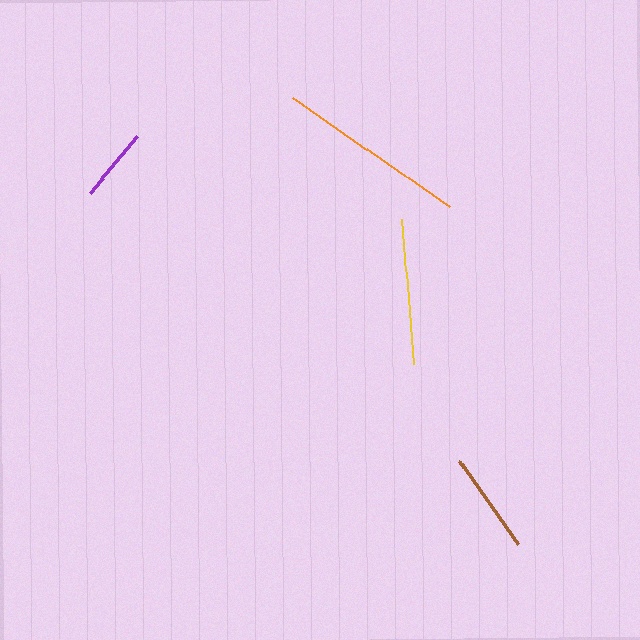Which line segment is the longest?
The orange line is the longest at approximately 191 pixels.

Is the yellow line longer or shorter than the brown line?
The yellow line is longer than the brown line.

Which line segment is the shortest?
The purple line is the shortest at approximately 75 pixels.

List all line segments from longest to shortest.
From longest to shortest: orange, yellow, brown, purple.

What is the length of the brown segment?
The brown segment is approximately 103 pixels long.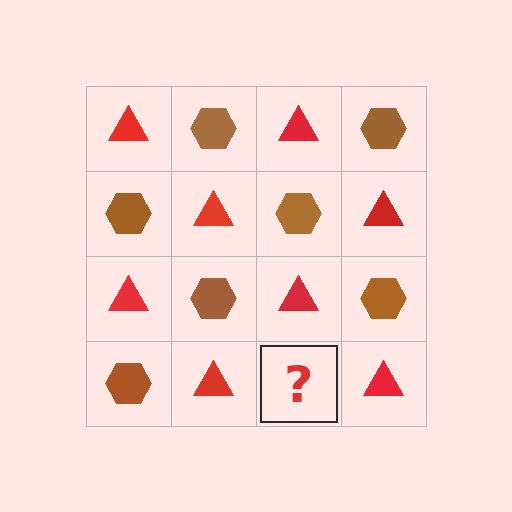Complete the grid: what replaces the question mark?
The question mark should be replaced with a brown hexagon.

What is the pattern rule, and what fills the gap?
The rule is that it alternates red triangle and brown hexagon in a checkerboard pattern. The gap should be filled with a brown hexagon.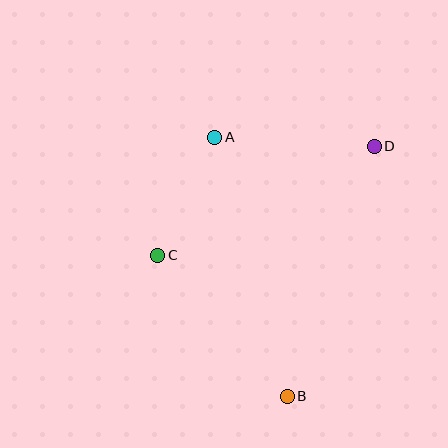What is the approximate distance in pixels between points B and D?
The distance between B and D is approximately 265 pixels.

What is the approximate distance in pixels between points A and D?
The distance between A and D is approximately 160 pixels.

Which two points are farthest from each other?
Points A and B are farthest from each other.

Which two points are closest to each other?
Points A and C are closest to each other.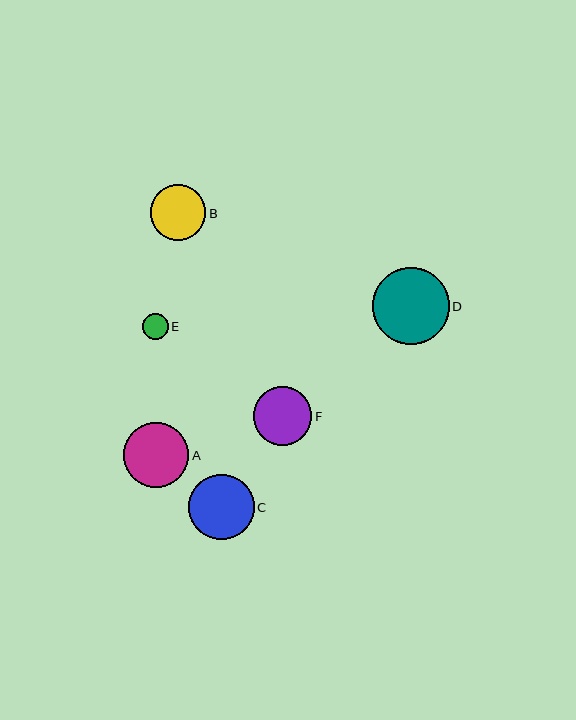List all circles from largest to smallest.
From largest to smallest: D, C, A, F, B, E.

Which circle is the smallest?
Circle E is the smallest with a size of approximately 25 pixels.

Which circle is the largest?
Circle D is the largest with a size of approximately 77 pixels.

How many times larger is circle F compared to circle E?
Circle F is approximately 2.3 times the size of circle E.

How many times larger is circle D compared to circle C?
Circle D is approximately 1.2 times the size of circle C.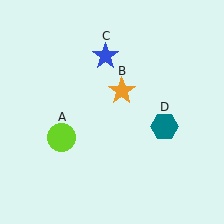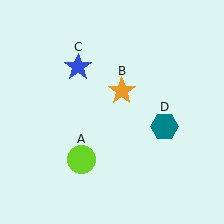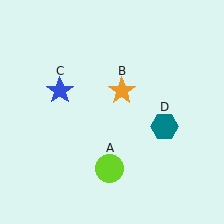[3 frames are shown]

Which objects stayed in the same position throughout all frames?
Orange star (object B) and teal hexagon (object D) remained stationary.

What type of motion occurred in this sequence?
The lime circle (object A), blue star (object C) rotated counterclockwise around the center of the scene.